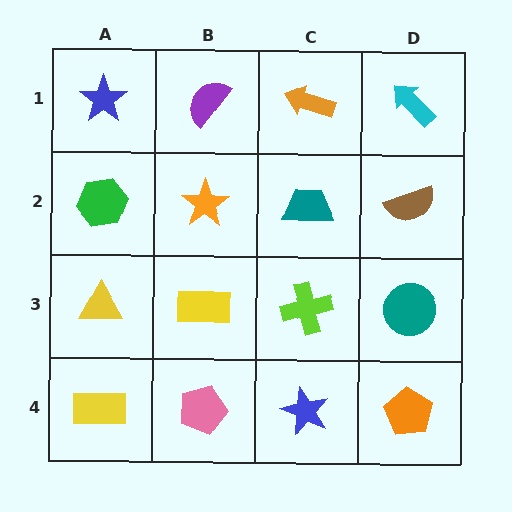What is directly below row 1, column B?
An orange star.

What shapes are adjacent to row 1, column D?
A brown semicircle (row 2, column D), an orange arrow (row 1, column C).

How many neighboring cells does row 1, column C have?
3.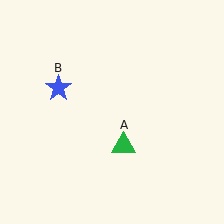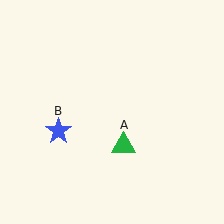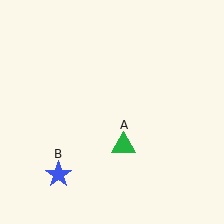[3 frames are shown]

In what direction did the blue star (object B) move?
The blue star (object B) moved down.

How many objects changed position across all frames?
1 object changed position: blue star (object B).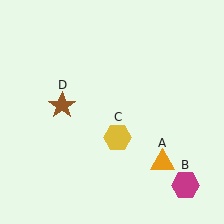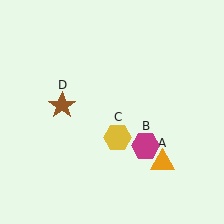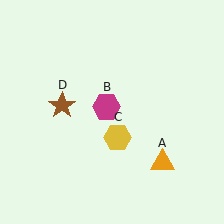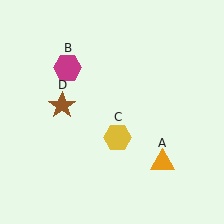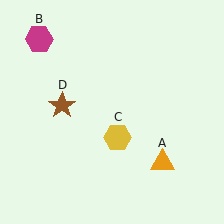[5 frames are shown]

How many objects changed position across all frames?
1 object changed position: magenta hexagon (object B).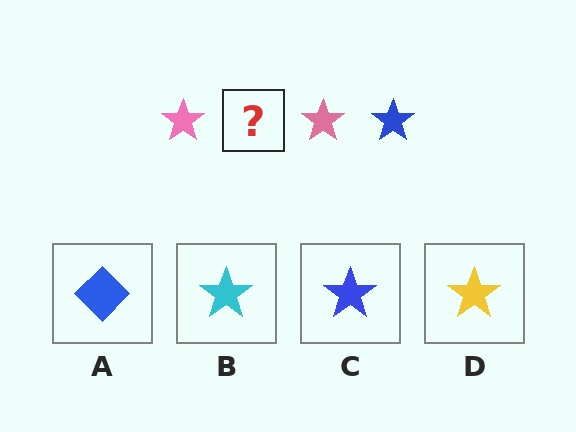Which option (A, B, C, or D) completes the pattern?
C.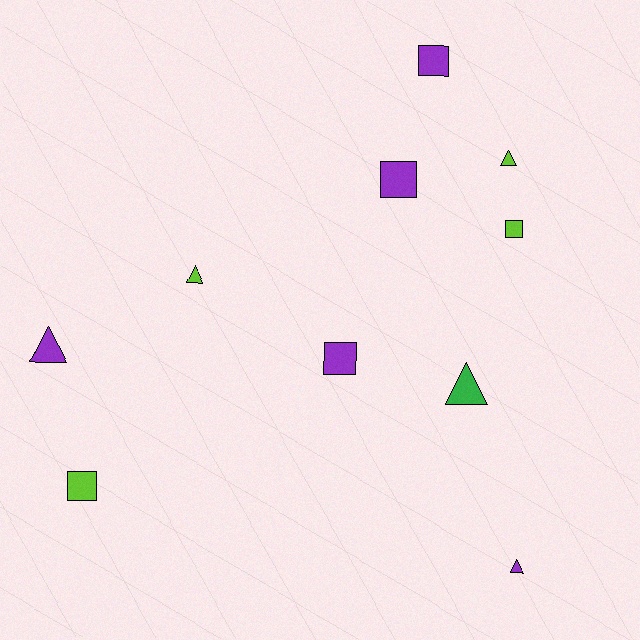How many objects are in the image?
There are 10 objects.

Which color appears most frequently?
Purple, with 5 objects.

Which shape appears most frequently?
Triangle, with 5 objects.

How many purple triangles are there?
There are 2 purple triangles.